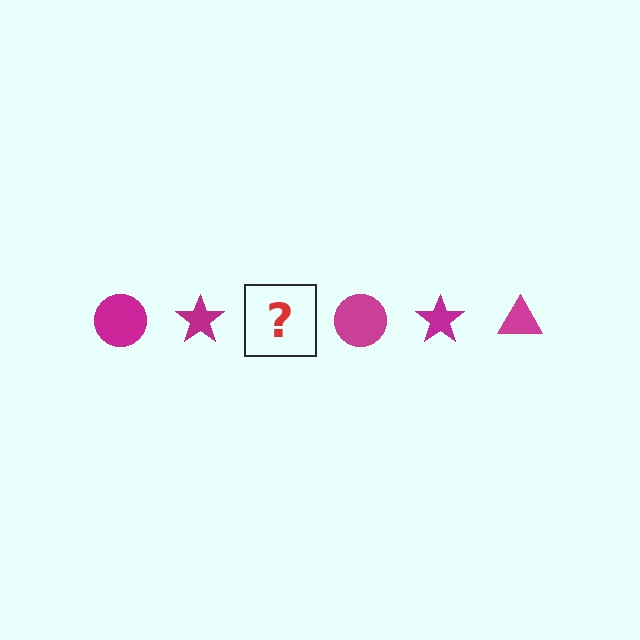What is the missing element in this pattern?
The missing element is a magenta triangle.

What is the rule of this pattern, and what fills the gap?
The rule is that the pattern cycles through circle, star, triangle shapes in magenta. The gap should be filled with a magenta triangle.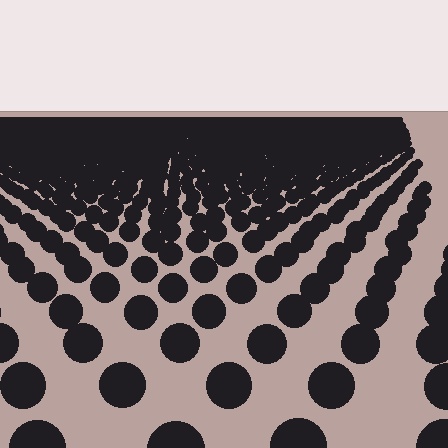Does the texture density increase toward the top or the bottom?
Density increases toward the top.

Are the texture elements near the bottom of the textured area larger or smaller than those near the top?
Larger. Near the bottom, elements are closer to the viewer and appear at a bigger on-screen size.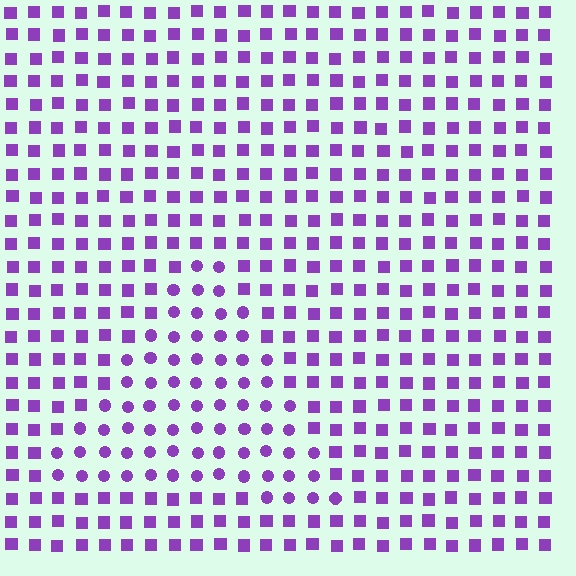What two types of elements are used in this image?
The image uses circles inside the triangle region and squares outside it.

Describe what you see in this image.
The image is filled with small purple elements arranged in a uniform grid. A triangle-shaped region contains circles, while the surrounding area contains squares. The boundary is defined purely by the change in element shape.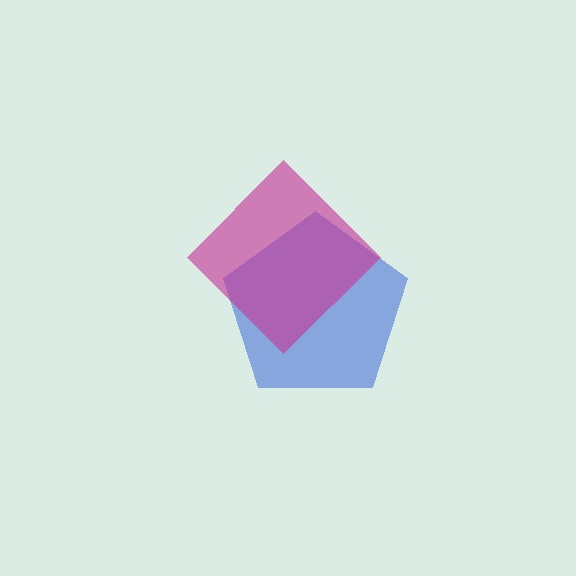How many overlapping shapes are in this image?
There are 2 overlapping shapes in the image.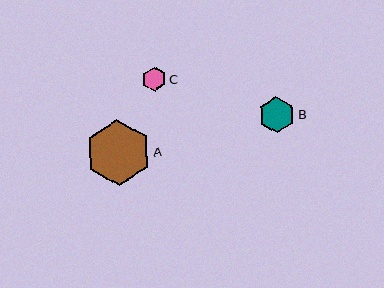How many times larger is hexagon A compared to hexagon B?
Hexagon A is approximately 1.8 times the size of hexagon B.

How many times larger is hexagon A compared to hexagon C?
Hexagon A is approximately 2.7 times the size of hexagon C.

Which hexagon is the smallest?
Hexagon C is the smallest with a size of approximately 24 pixels.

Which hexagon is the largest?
Hexagon A is the largest with a size of approximately 66 pixels.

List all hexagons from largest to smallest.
From largest to smallest: A, B, C.